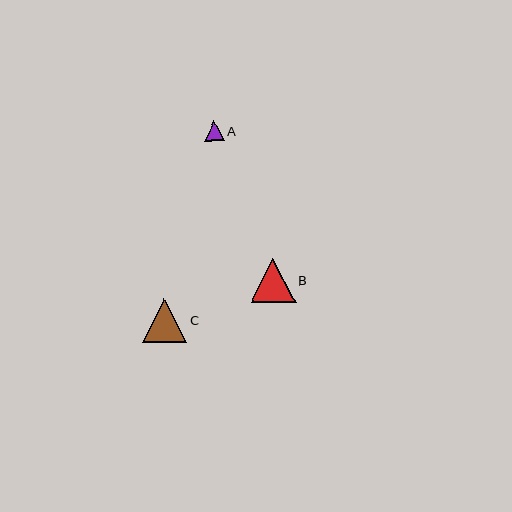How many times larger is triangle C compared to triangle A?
Triangle C is approximately 2.2 times the size of triangle A.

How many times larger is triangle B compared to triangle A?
Triangle B is approximately 2.2 times the size of triangle A.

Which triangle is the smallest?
Triangle A is the smallest with a size of approximately 20 pixels.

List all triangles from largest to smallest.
From largest to smallest: B, C, A.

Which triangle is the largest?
Triangle B is the largest with a size of approximately 45 pixels.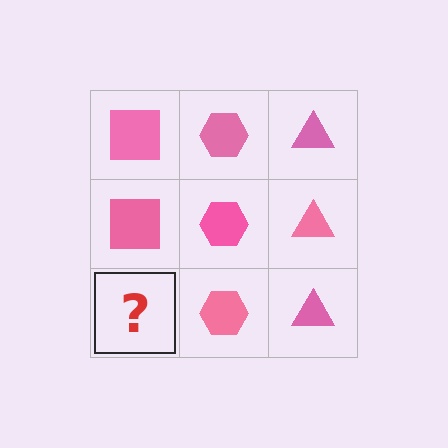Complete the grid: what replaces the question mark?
The question mark should be replaced with a pink square.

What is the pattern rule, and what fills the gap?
The rule is that each column has a consistent shape. The gap should be filled with a pink square.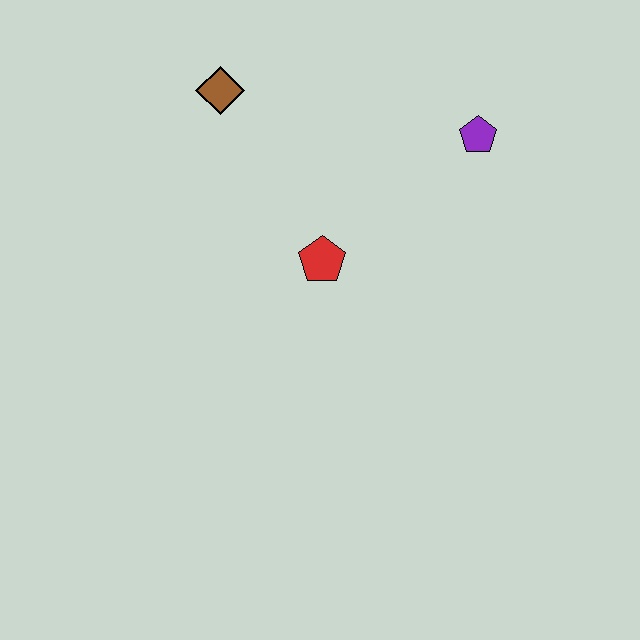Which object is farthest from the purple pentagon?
The brown diamond is farthest from the purple pentagon.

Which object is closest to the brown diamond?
The red pentagon is closest to the brown diamond.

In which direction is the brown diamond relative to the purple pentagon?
The brown diamond is to the left of the purple pentagon.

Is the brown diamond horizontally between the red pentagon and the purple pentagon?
No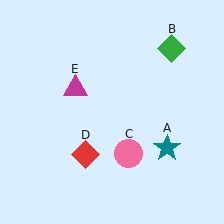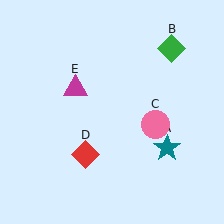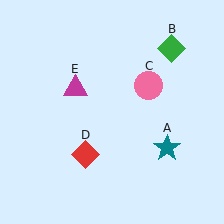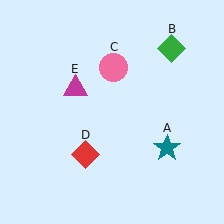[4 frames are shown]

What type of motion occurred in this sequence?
The pink circle (object C) rotated counterclockwise around the center of the scene.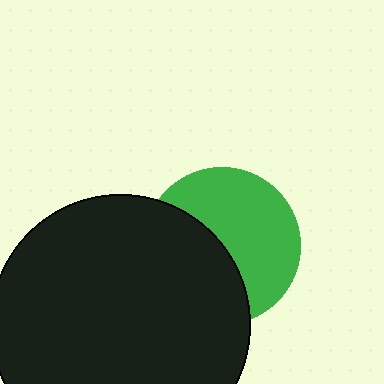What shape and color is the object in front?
The object in front is a black circle.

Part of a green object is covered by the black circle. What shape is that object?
It is a circle.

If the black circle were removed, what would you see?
You would see the complete green circle.